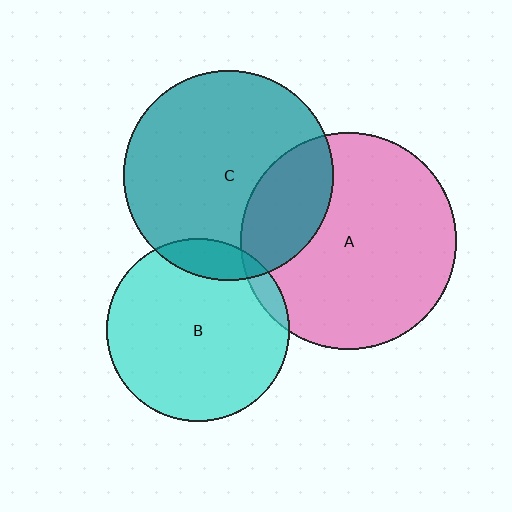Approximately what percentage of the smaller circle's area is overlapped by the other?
Approximately 5%.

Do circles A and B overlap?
Yes.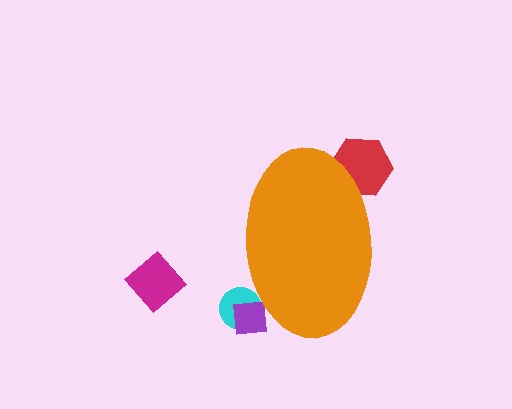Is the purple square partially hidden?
Yes, the purple square is partially hidden behind the orange ellipse.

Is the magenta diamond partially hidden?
No, the magenta diamond is fully visible.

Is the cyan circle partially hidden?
Yes, the cyan circle is partially hidden behind the orange ellipse.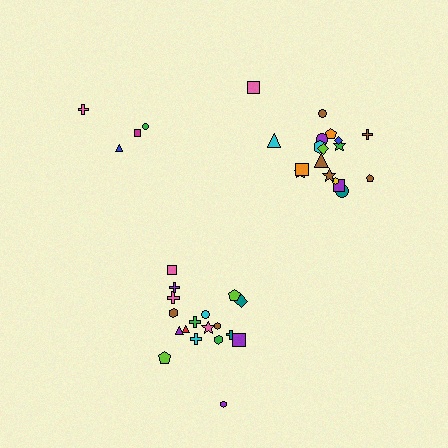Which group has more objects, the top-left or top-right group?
The top-right group.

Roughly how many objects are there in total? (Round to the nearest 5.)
Roughly 40 objects in total.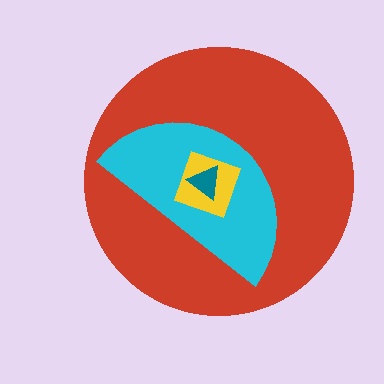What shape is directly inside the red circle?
The cyan semicircle.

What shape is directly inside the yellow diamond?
The teal triangle.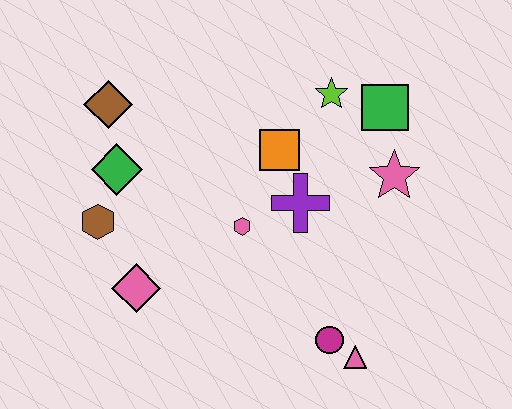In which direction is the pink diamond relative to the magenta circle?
The pink diamond is to the left of the magenta circle.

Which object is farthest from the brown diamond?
The pink triangle is farthest from the brown diamond.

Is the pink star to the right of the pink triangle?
Yes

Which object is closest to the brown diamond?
The green diamond is closest to the brown diamond.